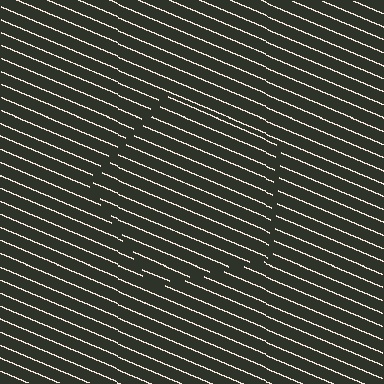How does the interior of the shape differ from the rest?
The interior of the shape contains the same grating, shifted by half a period — the contour is defined by the phase discontinuity where line-ends from the inner and outer gratings abut.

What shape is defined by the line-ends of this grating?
An illusory pentagon. The interior of the shape contains the same grating, shifted by half a period — the contour is defined by the phase discontinuity where line-ends from the inner and outer gratings abut.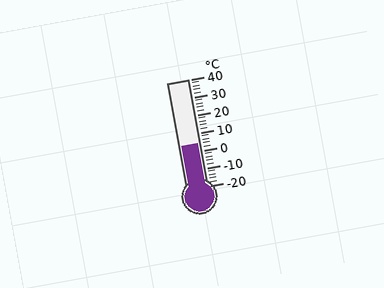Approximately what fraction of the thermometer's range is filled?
The thermometer is filled to approximately 40% of its range.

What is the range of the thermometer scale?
The thermometer scale ranges from -20°C to 40°C.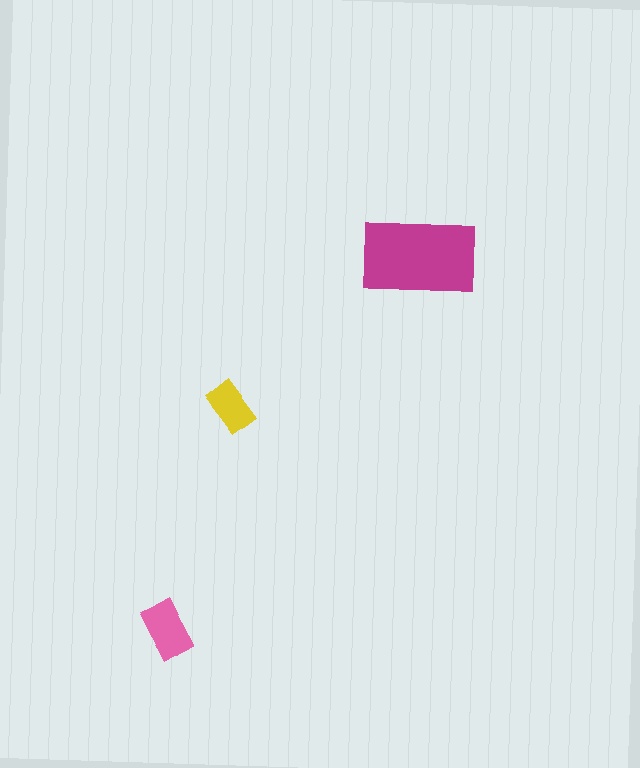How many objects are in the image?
There are 3 objects in the image.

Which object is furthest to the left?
The pink rectangle is leftmost.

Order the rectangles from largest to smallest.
the magenta one, the pink one, the yellow one.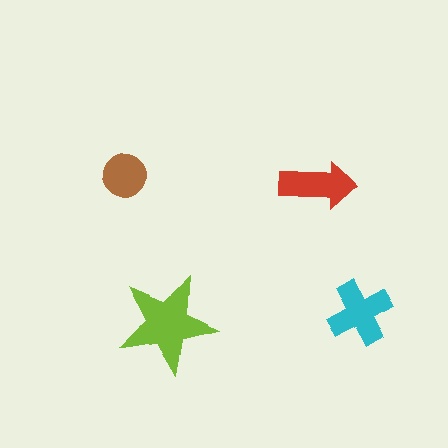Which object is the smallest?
The brown circle.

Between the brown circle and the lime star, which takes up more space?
The lime star.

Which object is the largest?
The lime star.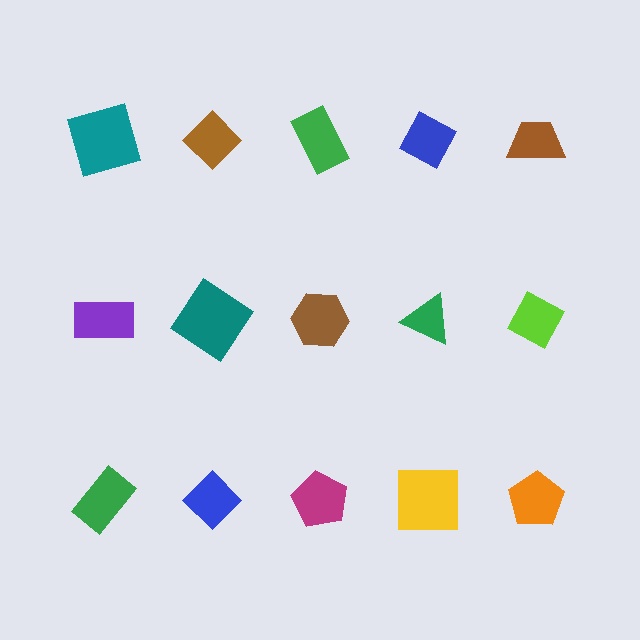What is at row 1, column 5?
A brown trapezoid.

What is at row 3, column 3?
A magenta pentagon.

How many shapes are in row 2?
5 shapes.